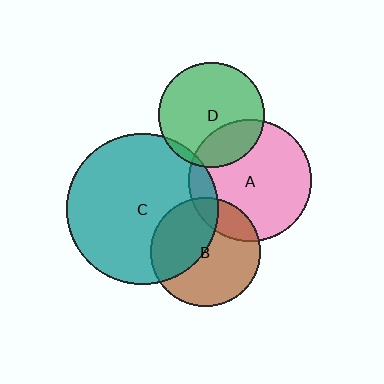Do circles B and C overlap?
Yes.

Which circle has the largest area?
Circle C (teal).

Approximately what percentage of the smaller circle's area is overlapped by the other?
Approximately 40%.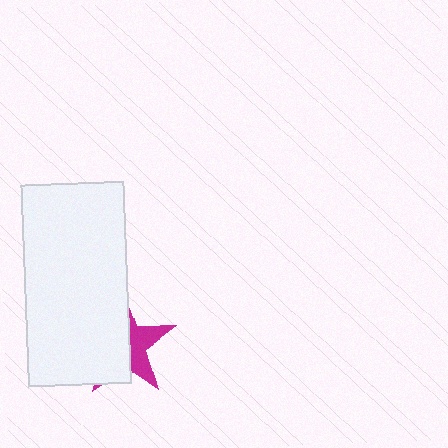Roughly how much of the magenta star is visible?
A small part of it is visible (roughly 38%).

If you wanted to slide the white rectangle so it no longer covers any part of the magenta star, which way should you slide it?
Slide it left — that is the most direct way to separate the two shapes.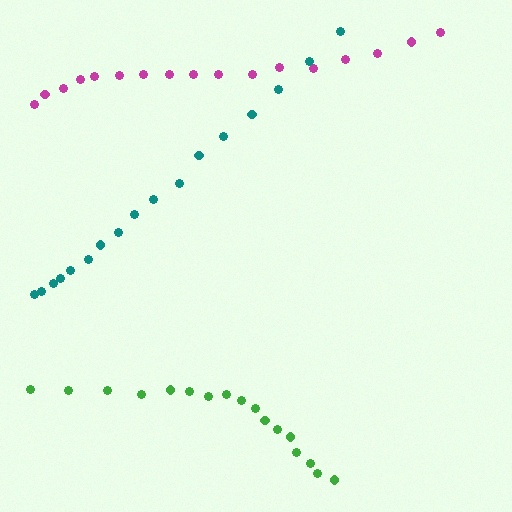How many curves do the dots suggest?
There are 3 distinct paths.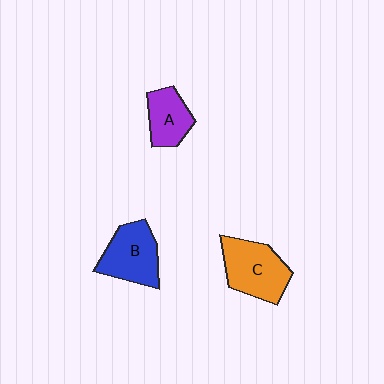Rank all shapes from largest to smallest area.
From largest to smallest: C (orange), B (blue), A (purple).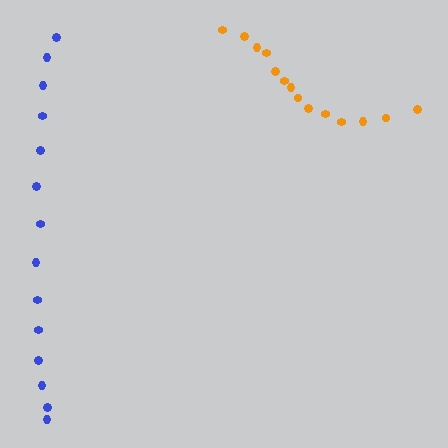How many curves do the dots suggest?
There are 2 distinct paths.